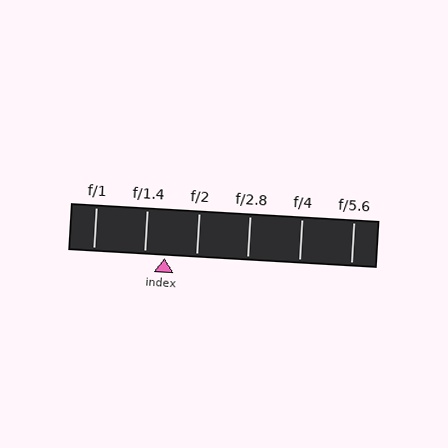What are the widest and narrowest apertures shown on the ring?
The widest aperture shown is f/1 and the narrowest is f/5.6.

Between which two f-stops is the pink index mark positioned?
The index mark is between f/1.4 and f/2.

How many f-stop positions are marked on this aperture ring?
There are 6 f-stop positions marked.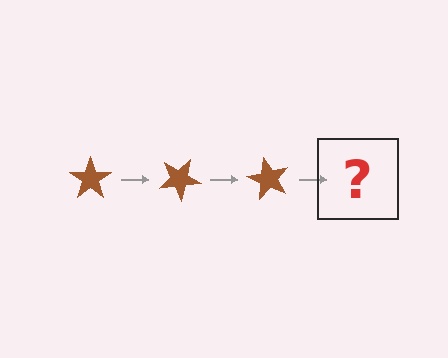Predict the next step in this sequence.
The next step is a brown star rotated 90 degrees.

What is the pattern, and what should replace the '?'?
The pattern is that the star rotates 30 degrees each step. The '?' should be a brown star rotated 90 degrees.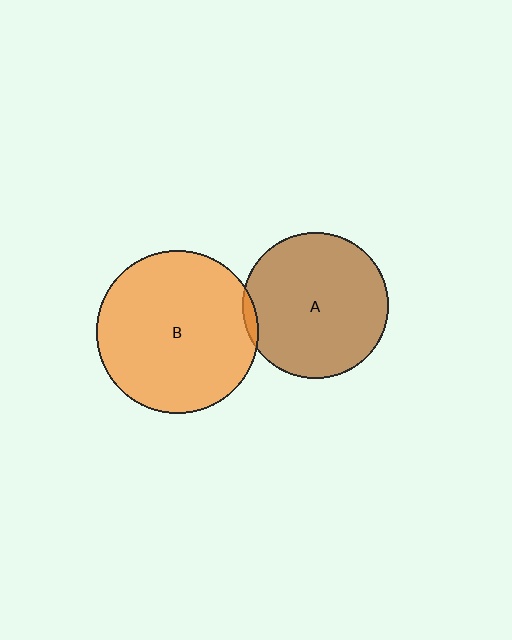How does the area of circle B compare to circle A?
Approximately 1.2 times.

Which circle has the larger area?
Circle B (orange).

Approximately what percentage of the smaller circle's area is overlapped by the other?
Approximately 5%.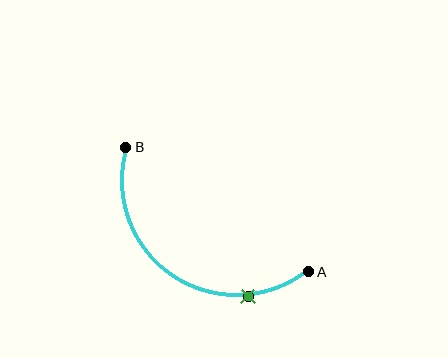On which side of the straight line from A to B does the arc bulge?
The arc bulges below and to the left of the straight line connecting A and B.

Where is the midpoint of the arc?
The arc midpoint is the point on the curve farthest from the straight line joining A and B. It sits below and to the left of that line.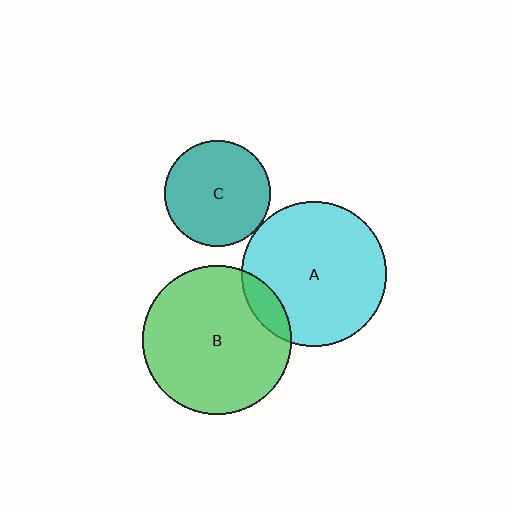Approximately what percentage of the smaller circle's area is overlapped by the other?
Approximately 10%.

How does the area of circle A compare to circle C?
Approximately 1.9 times.